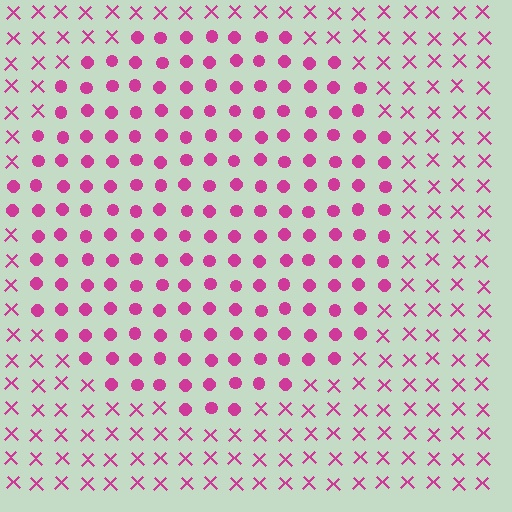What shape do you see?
I see a circle.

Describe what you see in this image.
The image is filled with small magenta elements arranged in a uniform grid. A circle-shaped region contains circles, while the surrounding area contains X marks. The boundary is defined purely by the change in element shape.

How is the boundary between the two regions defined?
The boundary is defined by a change in element shape: circles inside vs. X marks outside. All elements share the same color and spacing.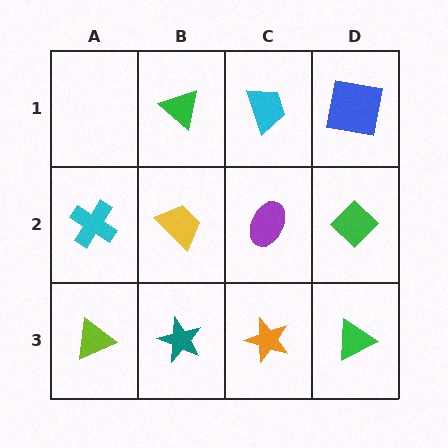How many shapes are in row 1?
3 shapes.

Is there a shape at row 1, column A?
No, that cell is empty.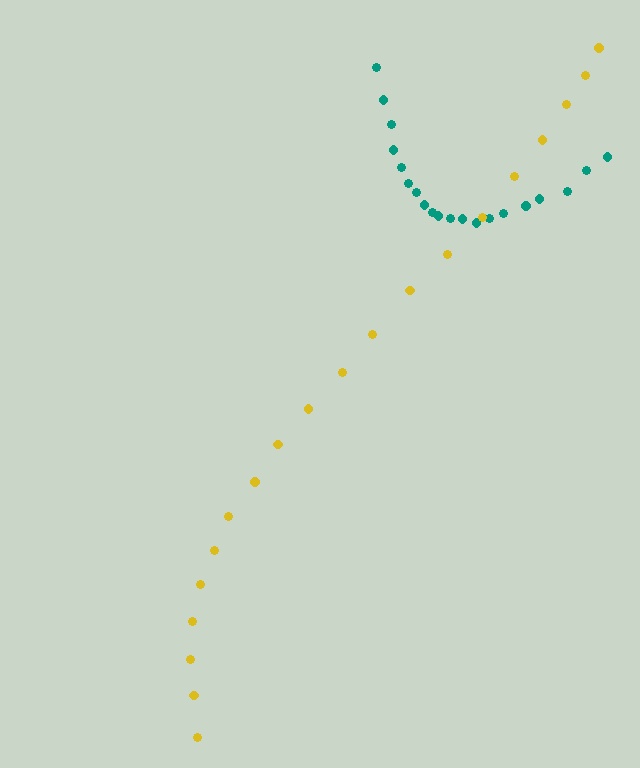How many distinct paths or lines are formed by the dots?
There are 2 distinct paths.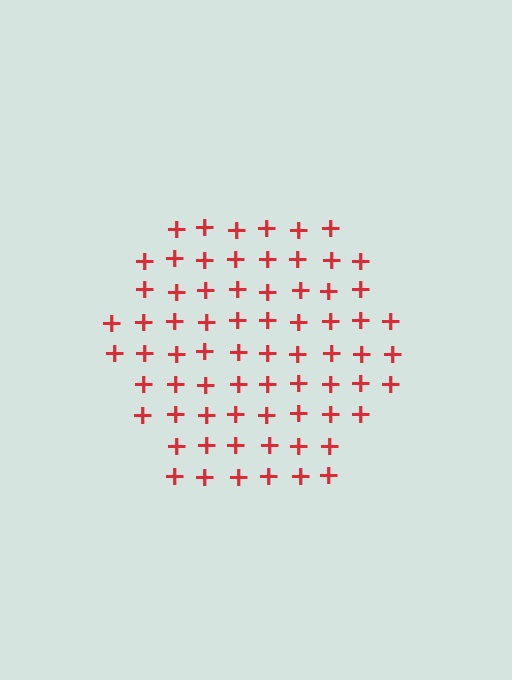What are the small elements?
The small elements are plus signs.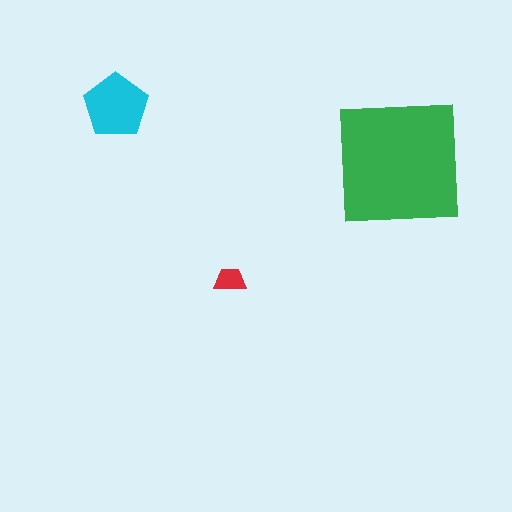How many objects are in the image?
There are 3 objects in the image.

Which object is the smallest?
The red trapezoid.